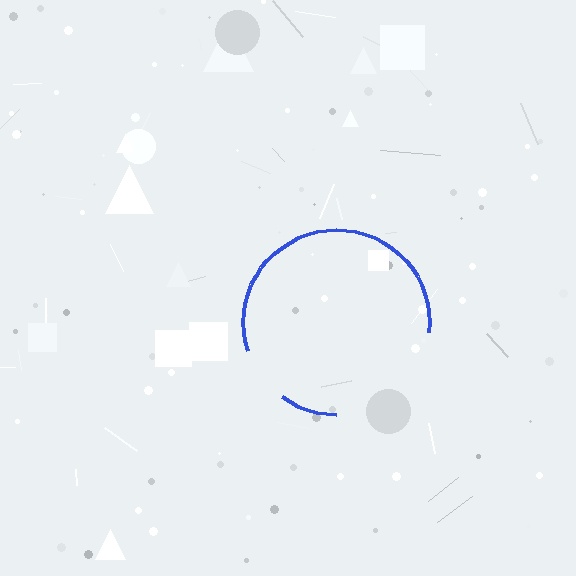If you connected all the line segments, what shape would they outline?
They would outline a circle.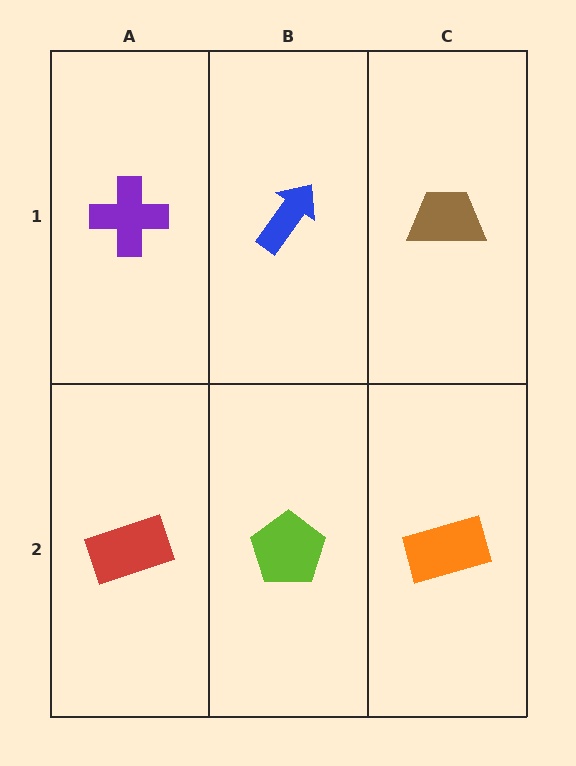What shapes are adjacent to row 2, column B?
A blue arrow (row 1, column B), a red rectangle (row 2, column A), an orange rectangle (row 2, column C).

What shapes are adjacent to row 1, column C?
An orange rectangle (row 2, column C), a blue arrow (row 1, column B).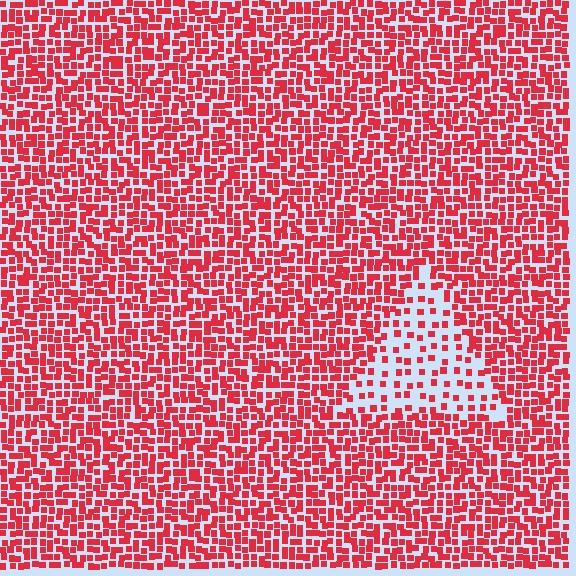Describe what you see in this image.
The image contains small red elements arranged at two different densities. A triangle-shaped region is visible where the elements are less densely packed than the surrounding area.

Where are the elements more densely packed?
The elements are more densely packed outside the triangle boundary.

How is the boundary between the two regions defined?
The boundary is defined by a change in element density (approximately 2.5x ratio). All elements are the same color, size, and shape.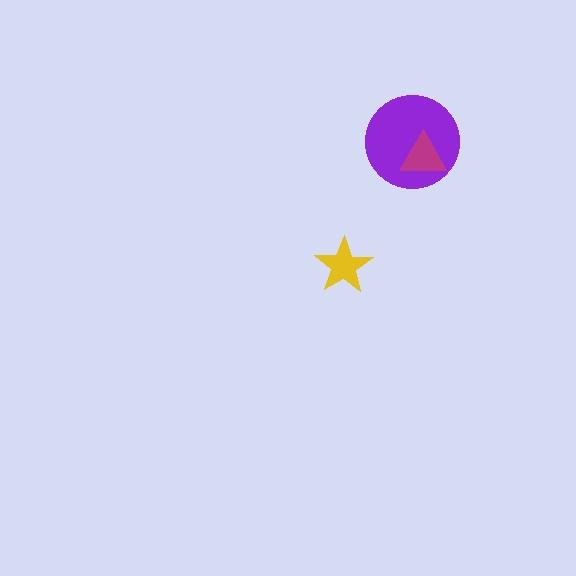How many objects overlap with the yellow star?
0 objects overlap with the yellow star.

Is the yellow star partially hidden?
No, no other shape covers it.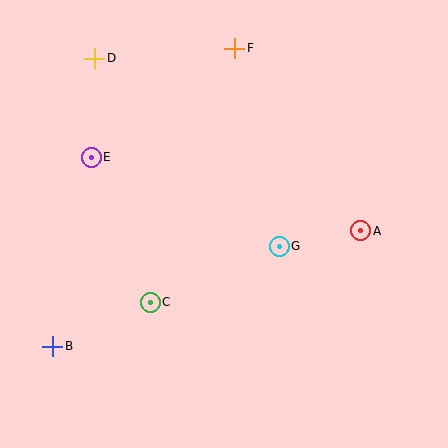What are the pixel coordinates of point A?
Point A is at (361, 231).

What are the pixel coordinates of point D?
Point D is at (95, 58).